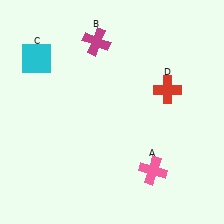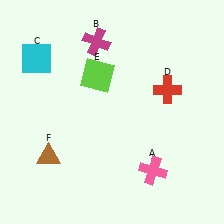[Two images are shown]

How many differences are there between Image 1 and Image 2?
There are 2 differences between the two images.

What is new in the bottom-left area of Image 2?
A brown triangle (F) was added in the bottom-left area of Image 2.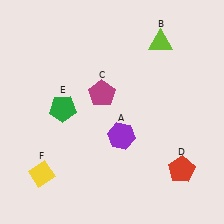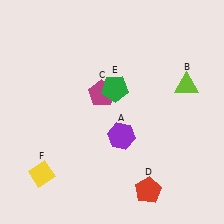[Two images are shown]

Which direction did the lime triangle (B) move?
The lime triangle (B) moved down.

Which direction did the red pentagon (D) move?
The red pentagon (D) moved left.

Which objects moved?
The objects that moved are: the lime triangle (B), the red pentagon (D), the green pentagon (E).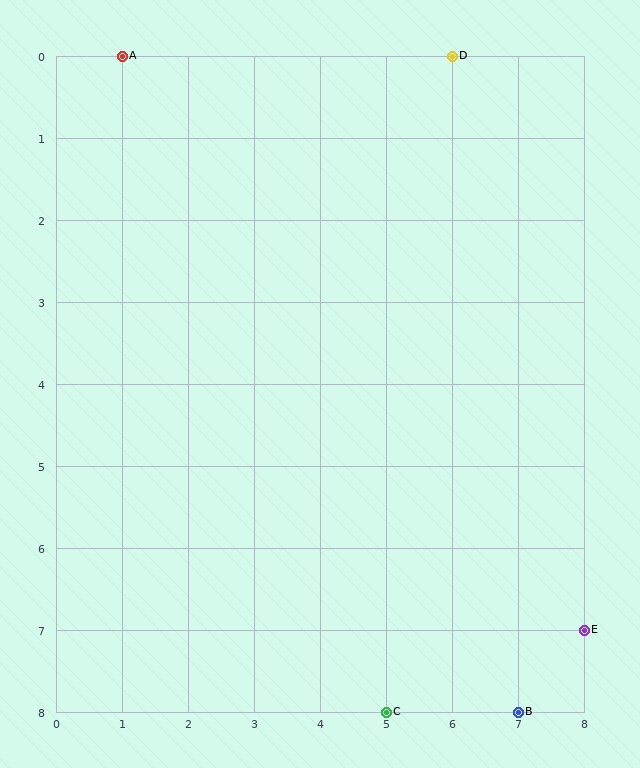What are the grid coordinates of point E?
Point E is at grid coordinates (8, 7).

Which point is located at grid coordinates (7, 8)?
Point B is at (7, 8).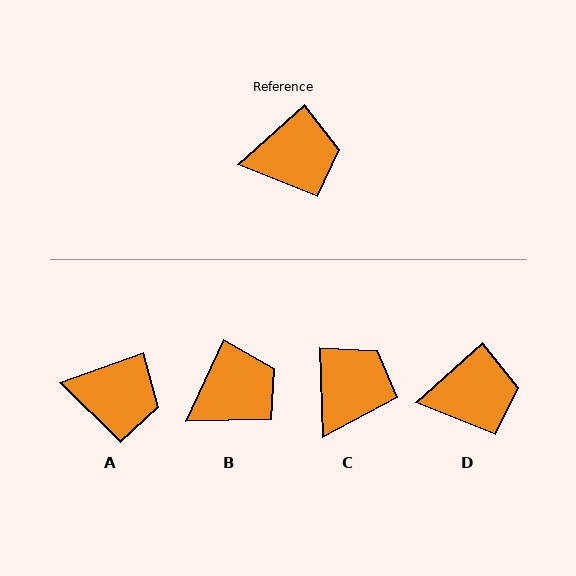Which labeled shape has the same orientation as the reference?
D.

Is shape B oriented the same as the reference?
No, it is off by about 23 degrees.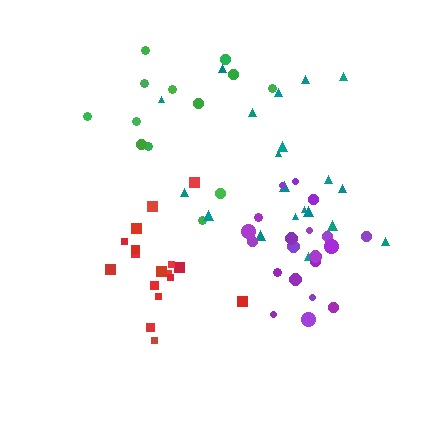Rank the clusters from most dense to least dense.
purple, red, green, teal.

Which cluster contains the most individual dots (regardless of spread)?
Teal (20).